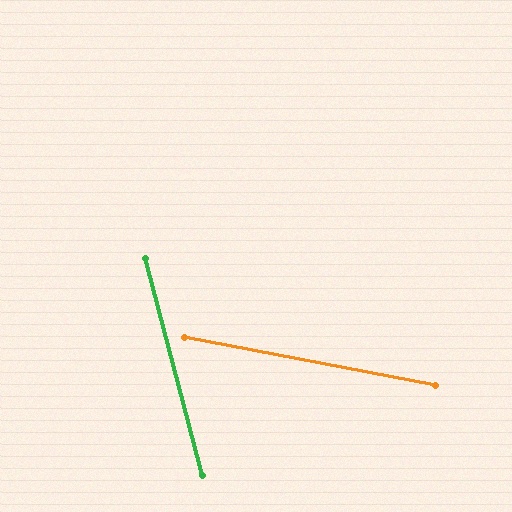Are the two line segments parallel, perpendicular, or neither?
Neither parallel nor perpendicular — they differ by about 65°.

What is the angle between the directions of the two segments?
Approximately 65 degrees.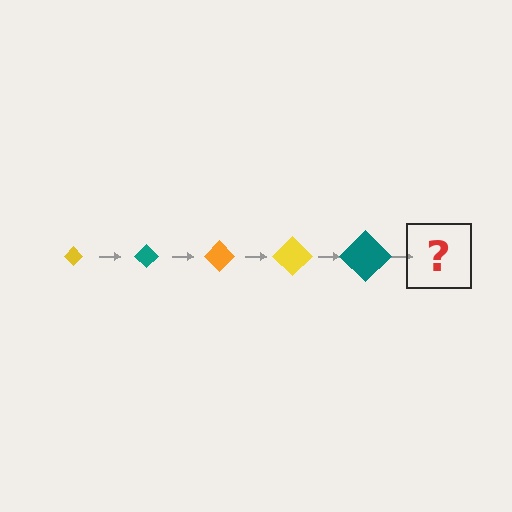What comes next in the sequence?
The next element should be an orange diamond, larger than the previous one.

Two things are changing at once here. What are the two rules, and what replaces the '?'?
The two rules are that the diamond grows larger each step and the color cycles through yellow, teal, and orange. The '?' should be an orange diamond, larger than the previous one.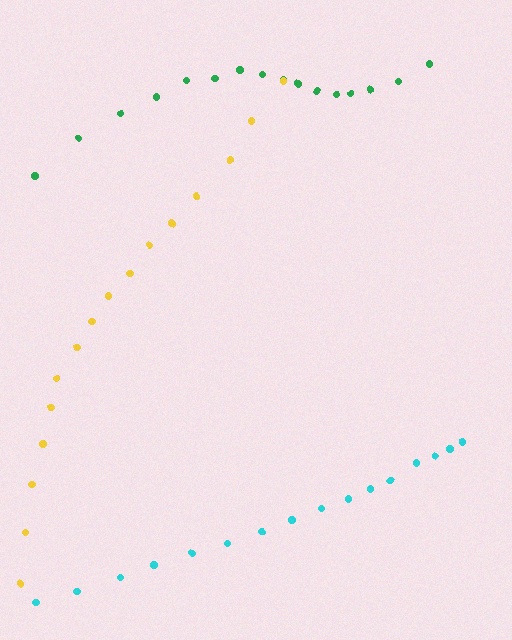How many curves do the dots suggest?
There are 3 distinct paths.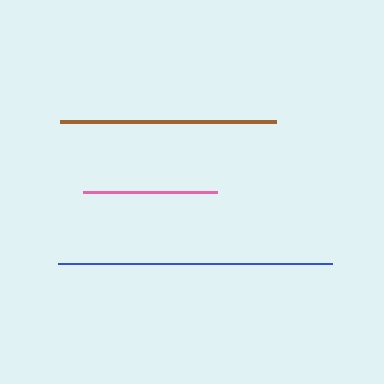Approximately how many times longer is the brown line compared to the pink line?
The brown line is approximately 1.6 times the length of the pink line.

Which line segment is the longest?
The blue line is the longest at approximately 274 pixels.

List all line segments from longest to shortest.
From longest to shortest: blue, brown, pink.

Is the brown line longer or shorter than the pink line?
The brown line is longer than the pink line.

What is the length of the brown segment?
The brown segment is approximately 216 pixels long.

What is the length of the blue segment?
The blue segment is approximately 274 pixels long.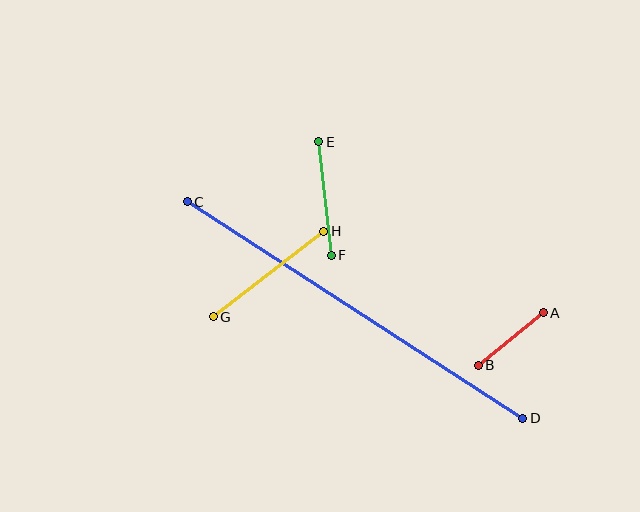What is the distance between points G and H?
The distance is approximately 140 pixels.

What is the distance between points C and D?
The distance is approximately 399 pixels.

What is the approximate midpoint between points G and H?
The midpoint is at approximately (269, 274) pixels.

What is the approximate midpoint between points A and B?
The midpoint is at approximately (511, 339) pixels.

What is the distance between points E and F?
The distance is approximately 114 pixels.